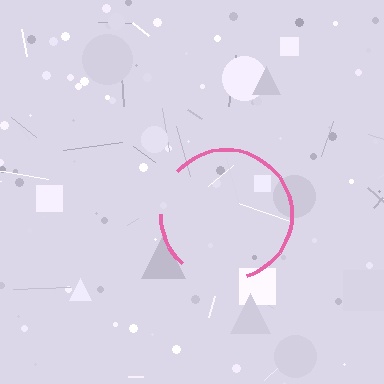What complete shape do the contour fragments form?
The contour fragments form a circle.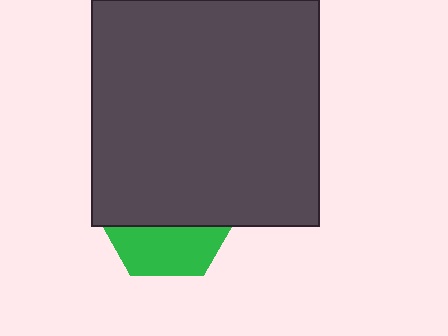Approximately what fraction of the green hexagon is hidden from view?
Roughly 65% of the green hexagon is hidden behind the dark gray square.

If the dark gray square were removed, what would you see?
You would see the complete green hexagon.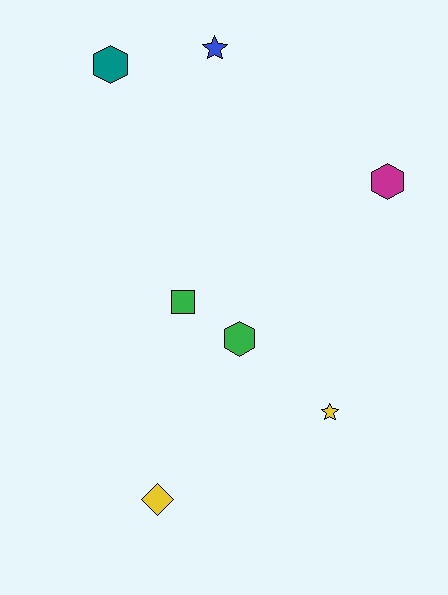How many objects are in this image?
There are 7 objects.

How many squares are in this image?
There is 1 square.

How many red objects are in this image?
There are no red objects.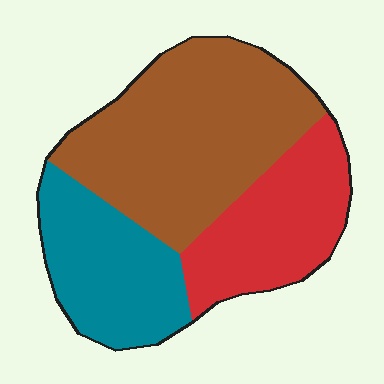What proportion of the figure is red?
Red covers around 25% of the figure.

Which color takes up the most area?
Brown, at roughly 50%.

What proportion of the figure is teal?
Teal takes up about one quarter (1/4) of the figure.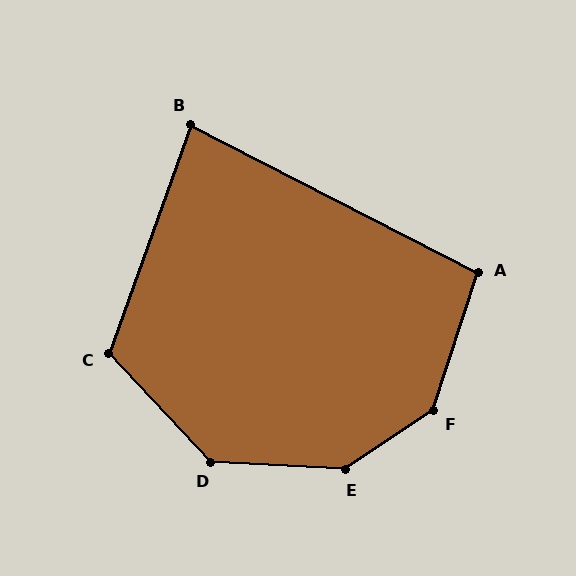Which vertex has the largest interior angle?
E, at approximately 143 degrees.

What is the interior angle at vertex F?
Approximately 142 degrees (obtuse).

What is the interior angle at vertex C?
Approximately 117 degrees (obtuse).